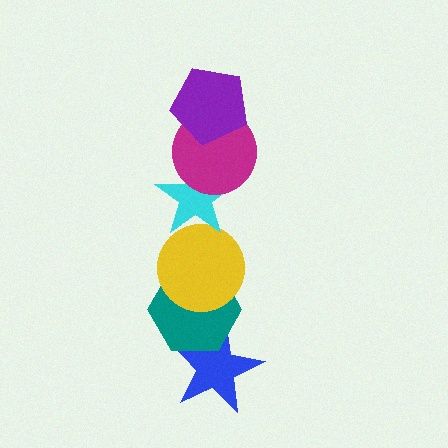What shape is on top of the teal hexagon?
The yellow circle is on top of the teal hexagon.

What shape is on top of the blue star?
The teal hexagon is on top of the blue star.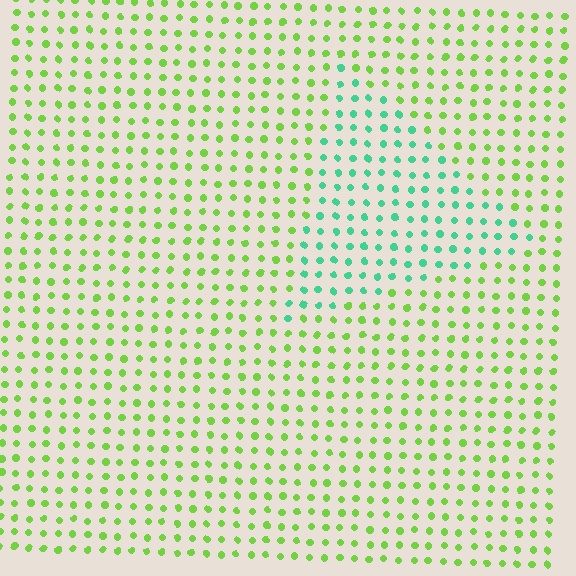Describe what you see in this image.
The image is filled with small lime elements in a uniform arrangement. A triangle-shaped region is visible where the elements are tinted to a slightly different hue, forming a subtle color boundary.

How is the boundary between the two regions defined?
The boundary is defined purely by a slight shift in hue (about 52 degrees). Spacing, size, and orientation are identical on both sides.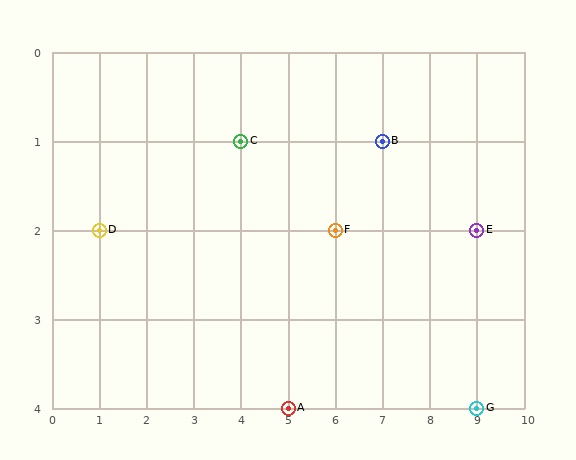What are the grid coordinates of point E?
Point E is at grid coordinates (9, 2).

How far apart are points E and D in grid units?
Points E and D are 8 columns apart.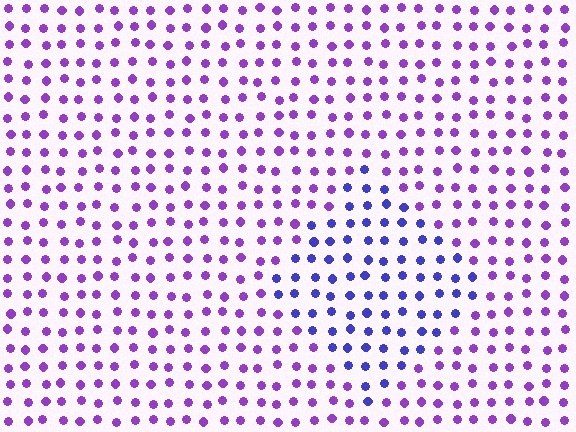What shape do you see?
I see a diamond.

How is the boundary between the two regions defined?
The boundary is defined purely by a slight shift in hue (about 38 degrees). Spacing, size, and orientation are identical on both sides.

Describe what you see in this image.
The image is filled with small purple elements in a uniform arrangement. A diamond-shaped region is visible where the elements are tinted to a slightly different hue, forming a subtle color boundary.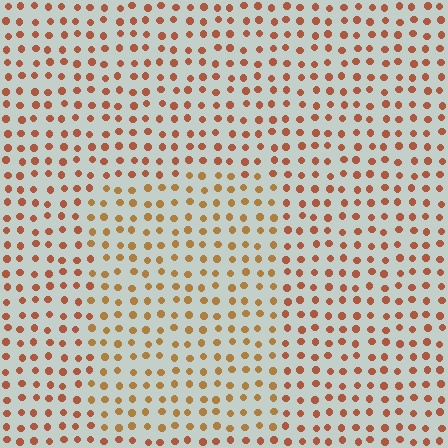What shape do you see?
I see a rectangle.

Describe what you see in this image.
The image is filled with small brown elements in a uniform arrangement. A rectangle-shaped region is visible where the elements are tinted to a slightly different hue, forming a subtle color boundary.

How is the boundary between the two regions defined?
The boundary is defined purely by a slight shift in hue (about 22 degrees). Spacing, size, and orientation are identical on both sides.